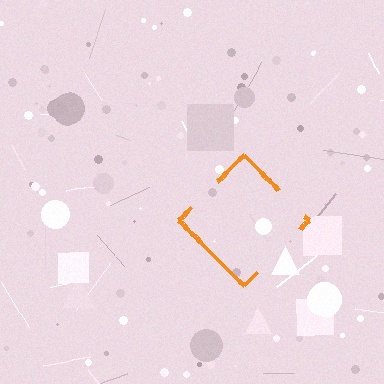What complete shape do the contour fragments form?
The contour fragments form a diamond.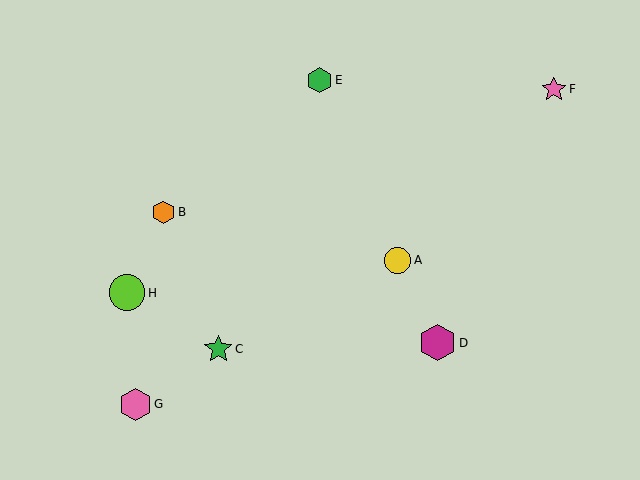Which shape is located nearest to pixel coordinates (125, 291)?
The lime circle (labeled H) at (127, 293) is nearest to that location.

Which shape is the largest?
The magenta hexagon (labeled D) is the largest.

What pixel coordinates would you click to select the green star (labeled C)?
Click at (218, 349) to select the green star C.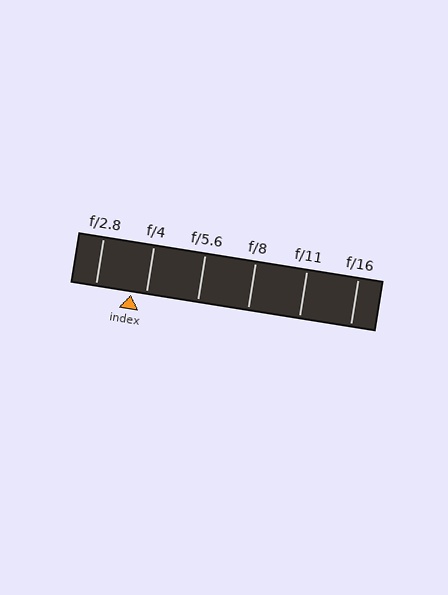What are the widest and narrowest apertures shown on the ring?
The widest aperture shown is f/2.8 and the narrowest is f/16.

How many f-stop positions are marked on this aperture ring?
There are 6 f-stop positions marked.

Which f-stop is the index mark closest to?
The index mark is closest to f/4.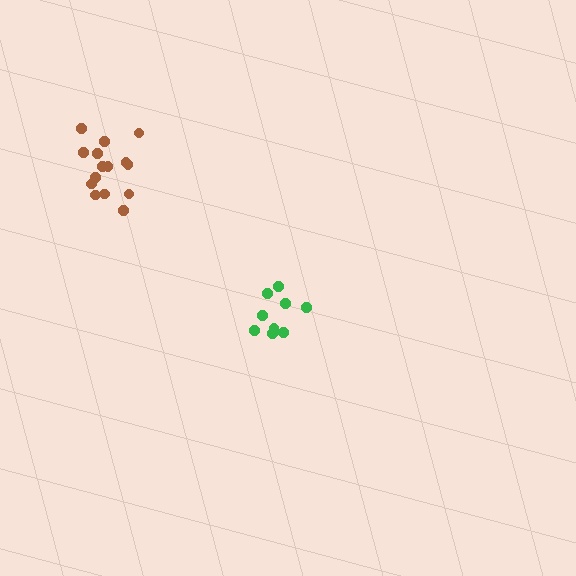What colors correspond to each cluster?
The clusters are colored: green, brown.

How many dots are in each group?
Group 1: 9 dots, Group 2: 15 dots (24 total).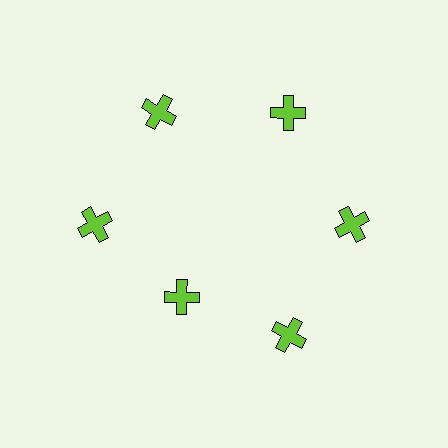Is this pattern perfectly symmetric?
No. The 6 lime crosses are arranged in a ring, but one element near the 7 o'clock position is pulled inward toward the center, breaking the 6-fold rotational symmetry.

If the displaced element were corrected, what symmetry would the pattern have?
It would have 6-fold rotational symmetry — the pattern would map onto itself every 60 degrees.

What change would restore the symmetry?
The symmetry would be restored by moving it outward, back onto the ring so that all 6 crosses sit at equal angles and equal distance from the center.